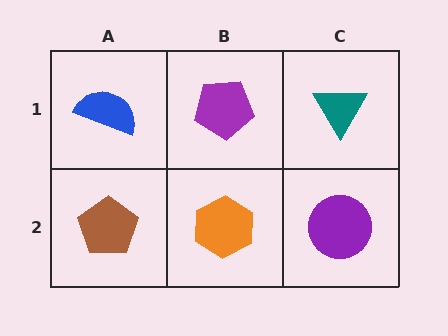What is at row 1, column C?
A teal triangle.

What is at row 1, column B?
A purple pentagon.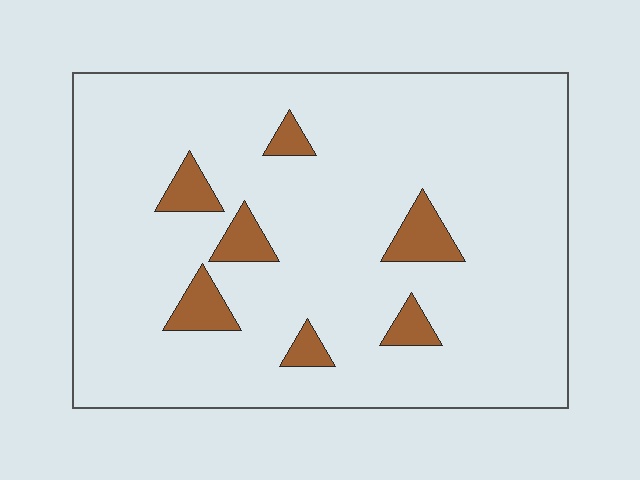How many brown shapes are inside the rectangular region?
7.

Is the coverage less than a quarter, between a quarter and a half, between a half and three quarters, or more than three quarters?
Less than a quarter.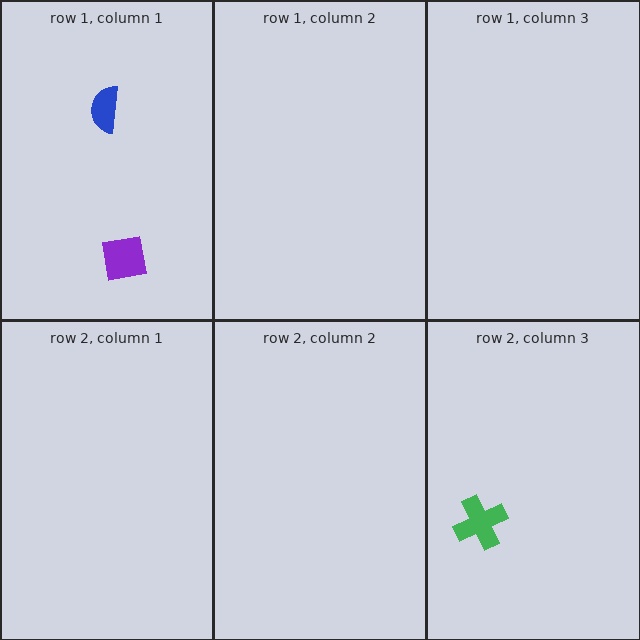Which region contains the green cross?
The row 2, column 3 region.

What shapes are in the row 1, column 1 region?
The blue semicircle, the purple square.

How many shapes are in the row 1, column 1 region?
2.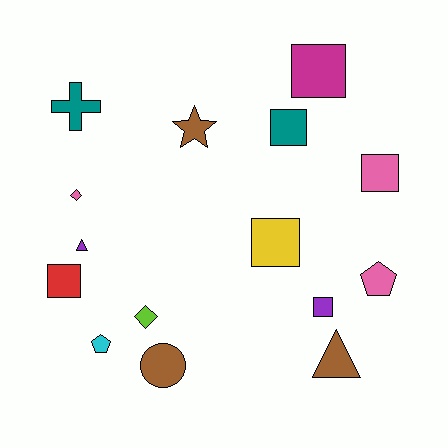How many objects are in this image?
There are 15 objects.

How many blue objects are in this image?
There are no blue objects.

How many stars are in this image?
There is 1 star.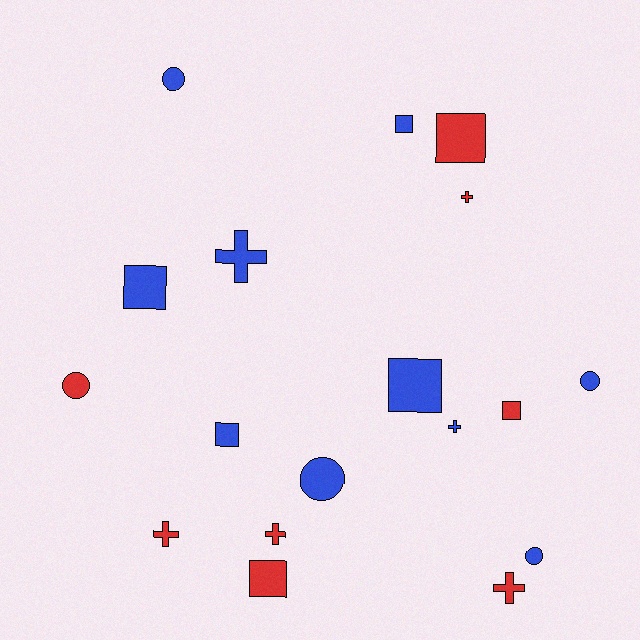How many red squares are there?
There are 3 red squares.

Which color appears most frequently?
Blue, with 10 objects.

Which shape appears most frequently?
Square, with 7 objects.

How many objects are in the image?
There are 18 objects.